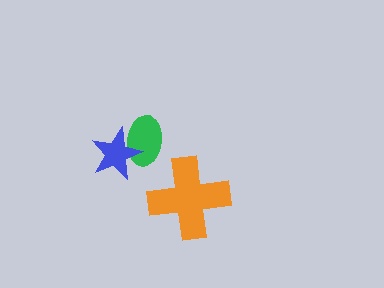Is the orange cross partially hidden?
No, no other shape covers it.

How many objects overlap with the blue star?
1 object overlaps with the blue star.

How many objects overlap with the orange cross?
0 objects overlap with the orange cross.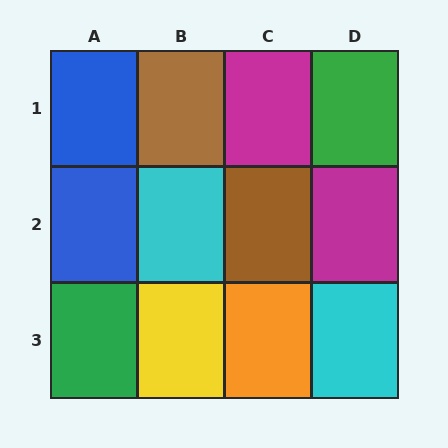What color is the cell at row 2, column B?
Cyan.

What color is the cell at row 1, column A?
Blue.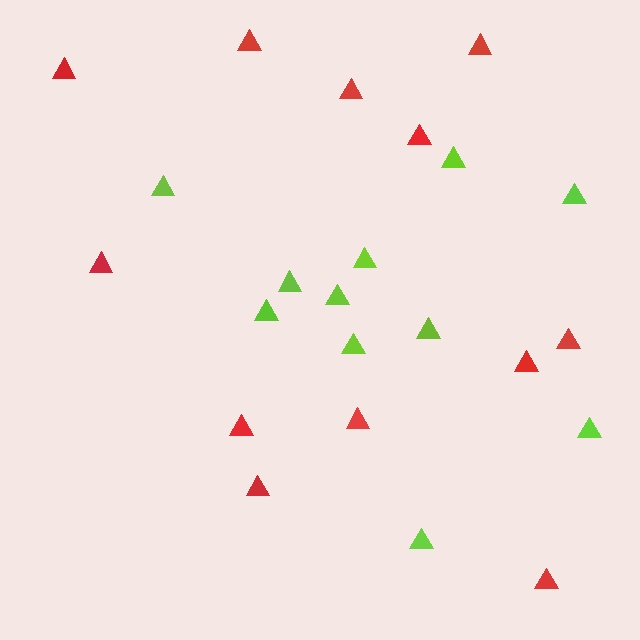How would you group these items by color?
There are 2 groups: one group of red triangles (12) and one group of lime triangles (11).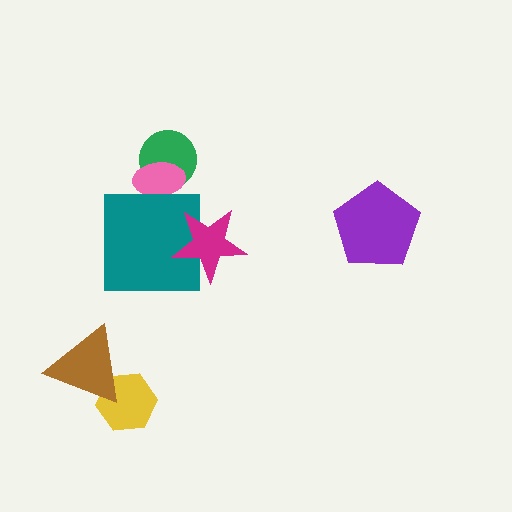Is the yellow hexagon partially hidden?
Yes, it is partially covered by another shape.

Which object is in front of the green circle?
The pink ellipse is in front of the green circle.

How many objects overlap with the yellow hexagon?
1 object overlaps with the yellow hexagon.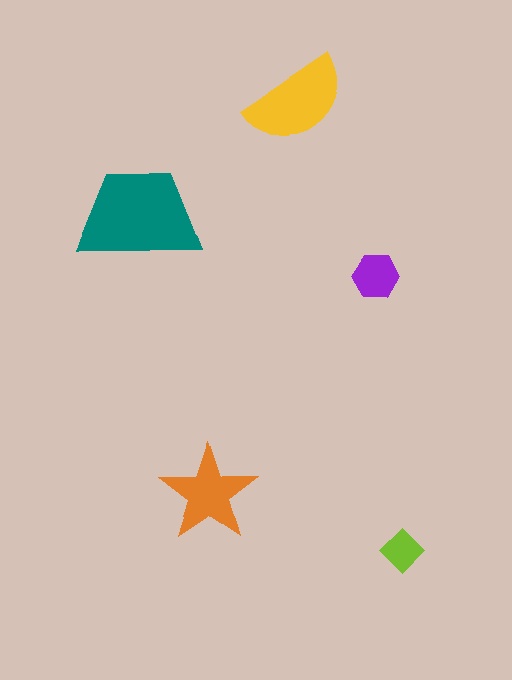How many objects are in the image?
There are 5 objects in the image.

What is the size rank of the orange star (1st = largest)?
3rd.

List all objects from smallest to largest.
The lime diamond, the purple hexagon, the orange star, the yellow semicircle, the teal trapezoid.